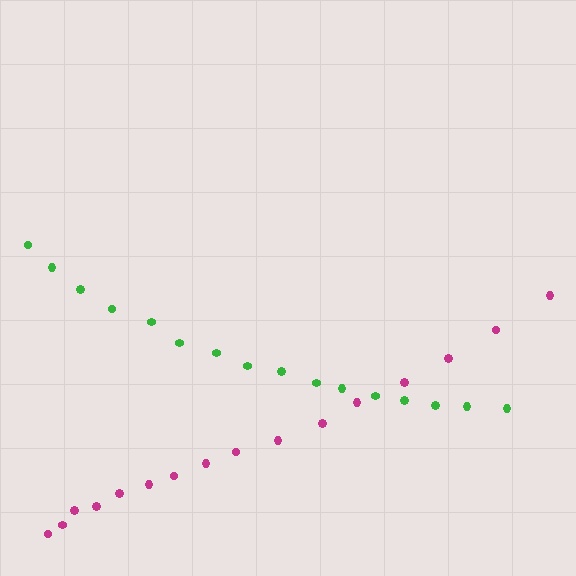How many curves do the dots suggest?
There are 2 distinct paths.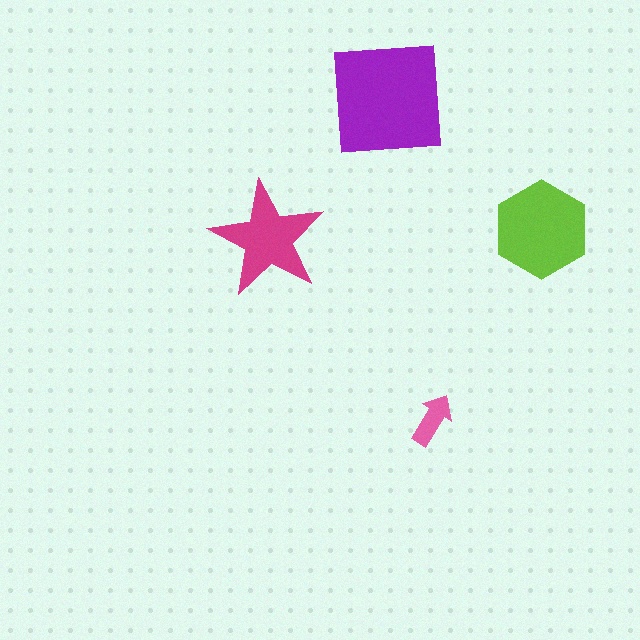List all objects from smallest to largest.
The pink arrow, the magenta star, the lime hexagon, the purple square.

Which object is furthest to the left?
The magenta star is leftmost.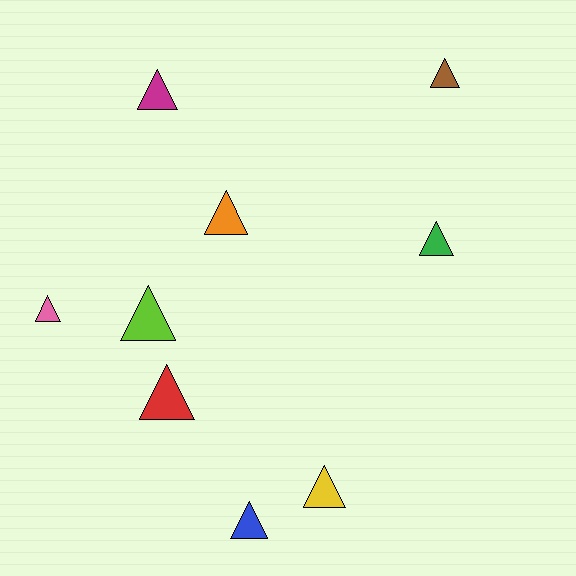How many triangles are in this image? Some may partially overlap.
There are 9 triangles.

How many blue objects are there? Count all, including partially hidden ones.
There is 1 blue object.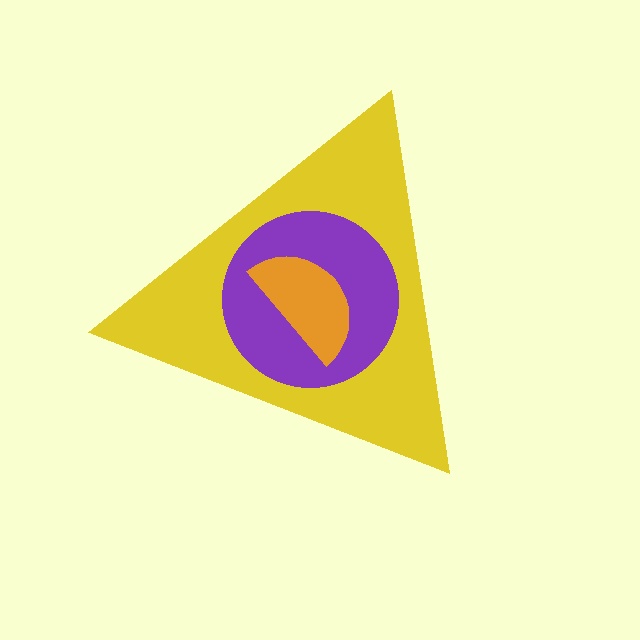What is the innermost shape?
The orange semicircle.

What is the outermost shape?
The yellow triangle.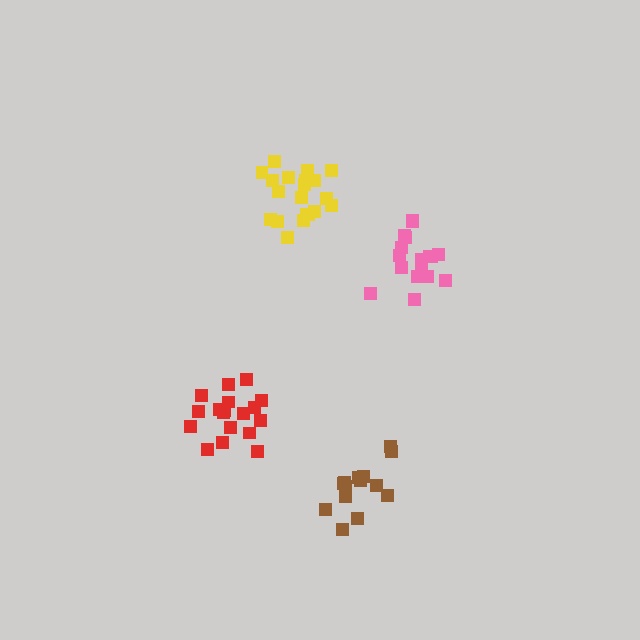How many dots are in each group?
Group 1: 14 dots, Group 2: 17 dots, Group 3: 18 dots, Group 4: 20 dots (69 total).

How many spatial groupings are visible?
There are 4 spatial groupings.